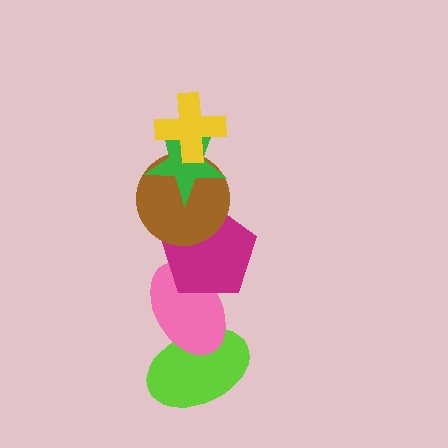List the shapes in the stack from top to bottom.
From top to bottom: the yellow cross, the green star, the brown circle, the magenta pentagon, the pink ellipse, the lime ellipse.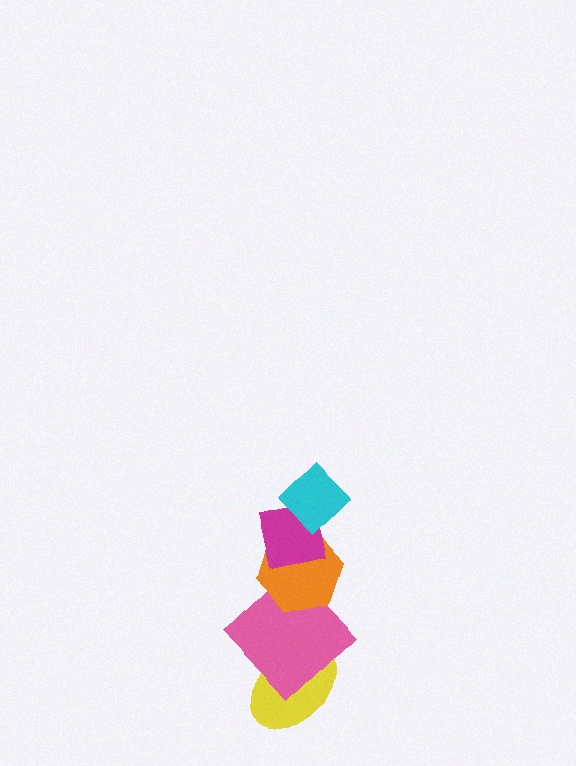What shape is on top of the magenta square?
The cyan diamond is on top of the magenta square.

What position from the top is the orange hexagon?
The orange hexagon is 3rd from the top.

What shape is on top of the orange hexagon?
The magenta square is on top of the orange hexagon.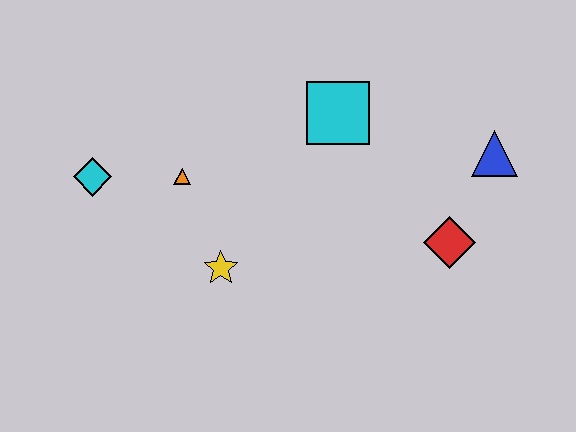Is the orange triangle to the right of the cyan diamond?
Yes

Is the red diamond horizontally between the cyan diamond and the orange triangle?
No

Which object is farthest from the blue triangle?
The cyan diamond is farthest from the blue triangle.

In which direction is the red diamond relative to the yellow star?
The red diamond is to the right of the yellow star.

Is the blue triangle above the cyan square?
No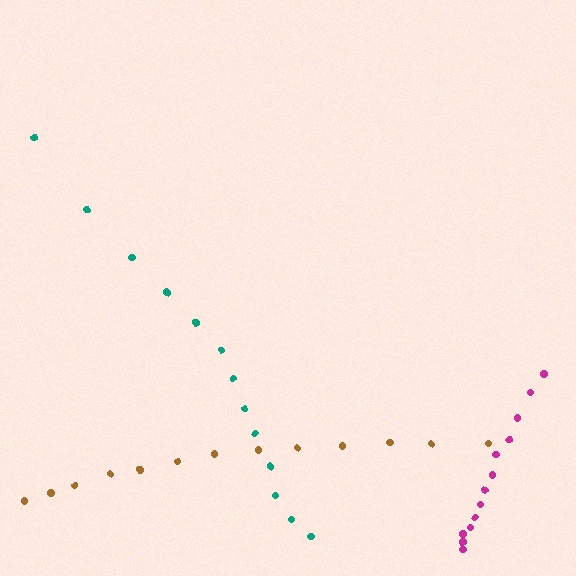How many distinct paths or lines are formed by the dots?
There are 3 distinct paths.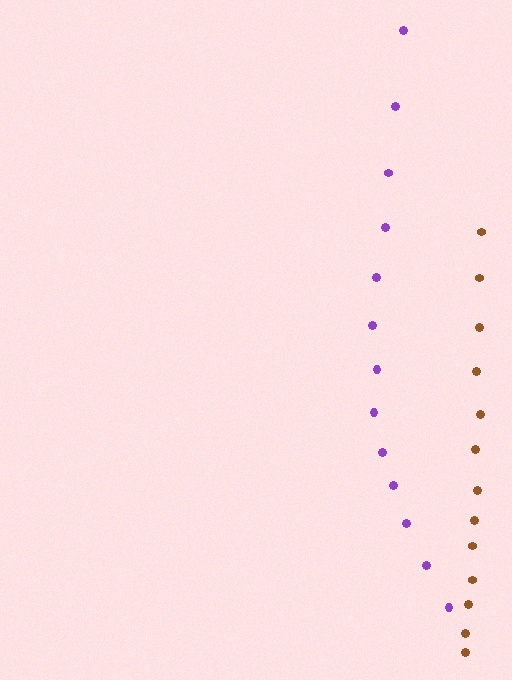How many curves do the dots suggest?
There are 2 distinct paths.